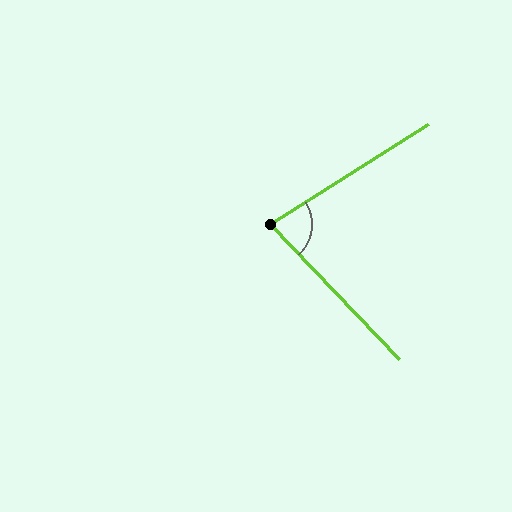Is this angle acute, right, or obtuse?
It is acute.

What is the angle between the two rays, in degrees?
Approximately 78 degrees.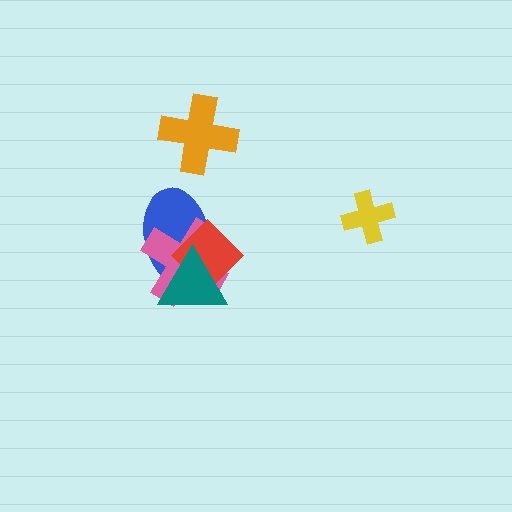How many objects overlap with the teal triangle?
3 objects overlap with the teal triangle.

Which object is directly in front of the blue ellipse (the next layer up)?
The pink cross is directly in front of the blue ellipse.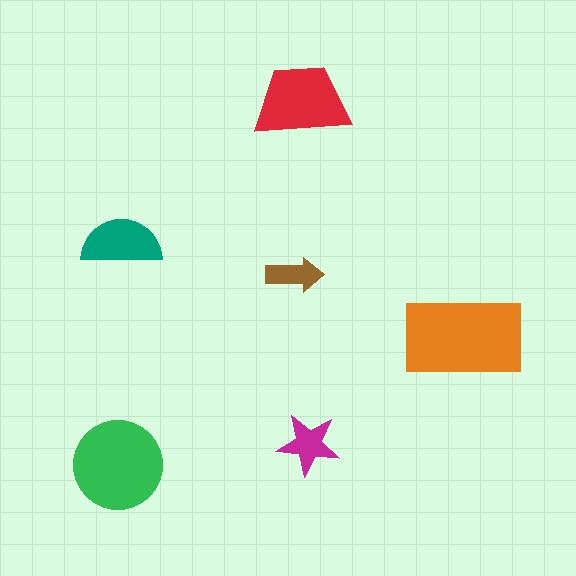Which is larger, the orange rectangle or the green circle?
The orange rectangle.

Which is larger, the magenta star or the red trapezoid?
The red trapezoid.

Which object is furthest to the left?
The green circle is leftmost.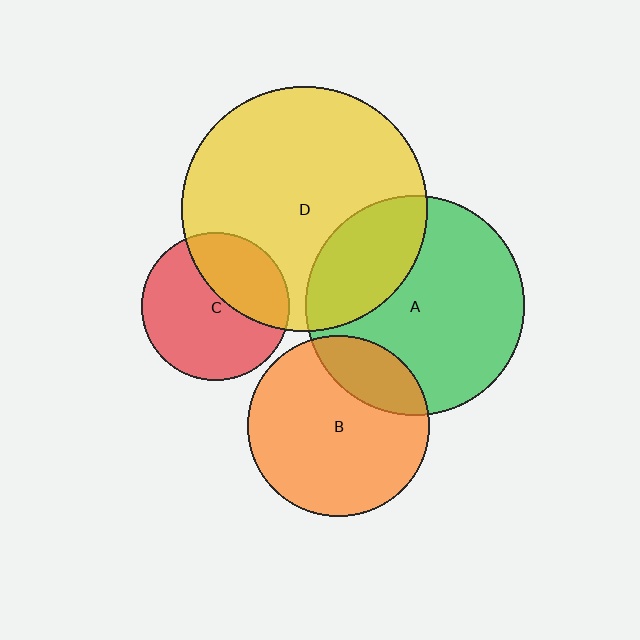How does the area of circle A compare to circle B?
Approximately 1.5 times.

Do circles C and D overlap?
Yes.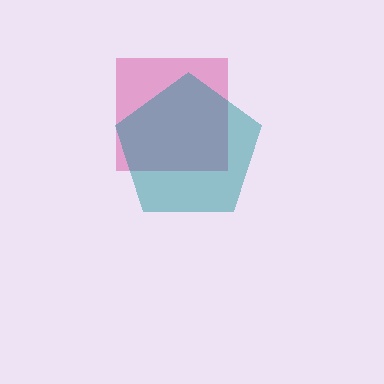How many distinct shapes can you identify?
There are 2 distinct shapes: a pink square, a teal pentagon.